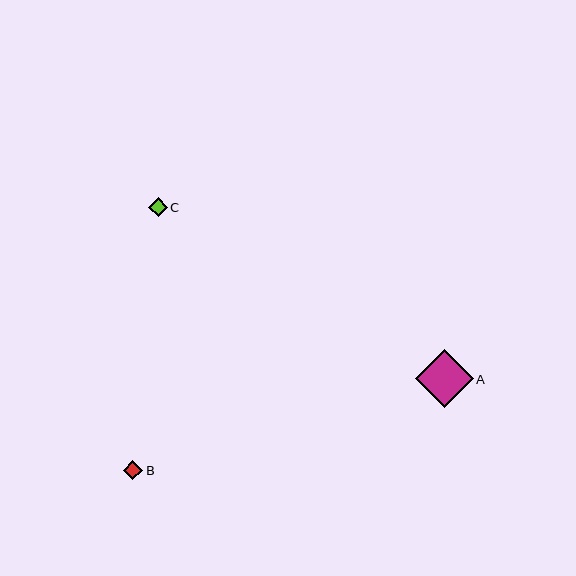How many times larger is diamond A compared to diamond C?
Diamond A is approximately 3.1 times the size of diamond C.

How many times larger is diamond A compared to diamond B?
Diamond A is approximately 3.0 times the size of diamond B.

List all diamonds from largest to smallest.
From largest to smallest: A, B, C.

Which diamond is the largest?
Diamond A is the largest with a size of approximately 58 pixels.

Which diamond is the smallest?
Diamond C is the smallest with a size of approximately 19 pixels.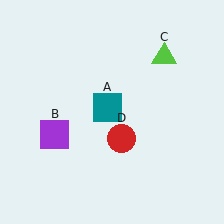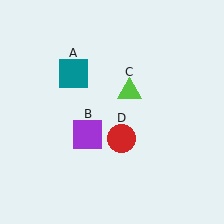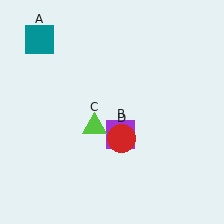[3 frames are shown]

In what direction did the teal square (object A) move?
The teal square (object A) moved up and to the left.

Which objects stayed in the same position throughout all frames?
Red circle (object D) remained stationary.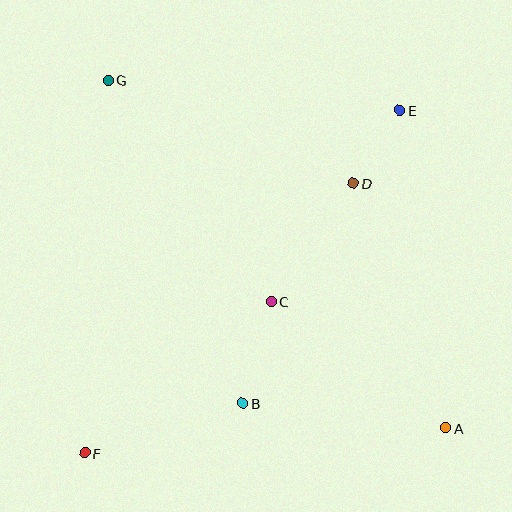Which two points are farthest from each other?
Points A and G are farthest from each other.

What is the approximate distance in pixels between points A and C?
The distance between A and C is approximately 216 pixels.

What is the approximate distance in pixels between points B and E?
The distance between B and E is approximately 333 pixels.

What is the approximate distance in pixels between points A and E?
The distance between A and E is approximately 321 pixels.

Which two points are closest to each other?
Points D and E are closest to each other.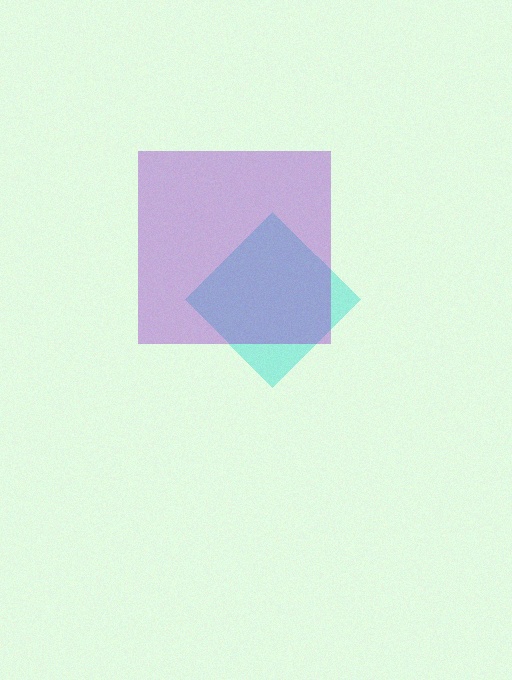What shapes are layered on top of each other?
The layered shapes are: a cyan diamond, a purple square.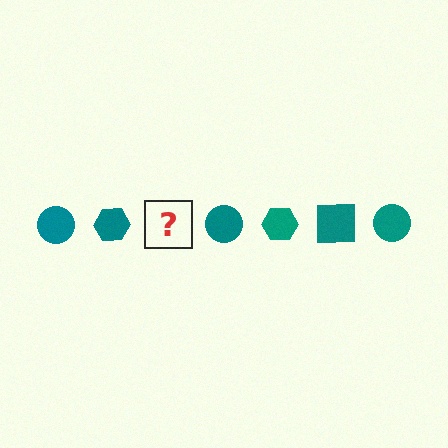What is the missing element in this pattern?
The missing element is a teal square.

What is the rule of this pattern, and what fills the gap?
The rule is that the pattern cycles through circle, hexagon, square shapes in teal. The gap should be filled with a teal square.